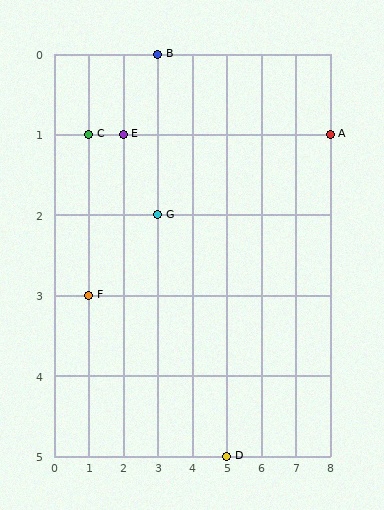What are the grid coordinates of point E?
Point E is at grid coordinates (2, 1).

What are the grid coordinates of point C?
Point C is at grid coordinates (1, 1).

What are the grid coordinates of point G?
Point G is at grid coordinates (3, 2).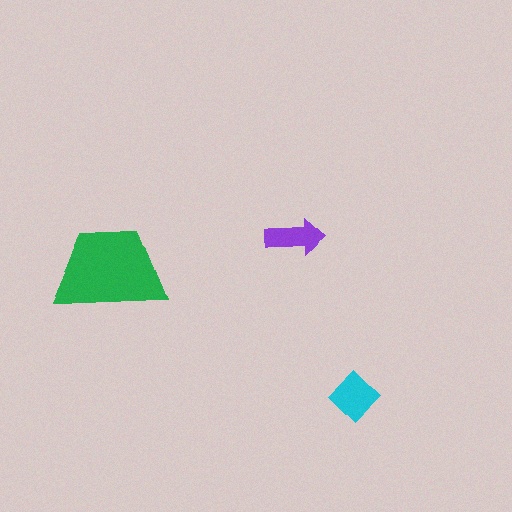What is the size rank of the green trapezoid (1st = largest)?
1st.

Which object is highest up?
The purple arrow is topmost.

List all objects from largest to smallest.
The green trapezoid, the cyan diamond, the purple arrow.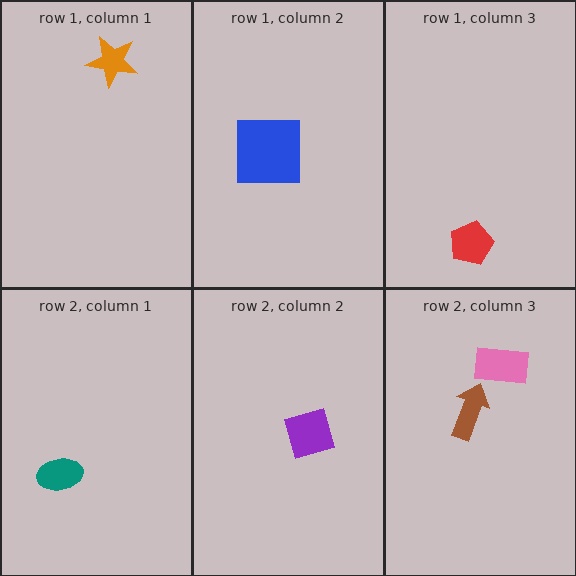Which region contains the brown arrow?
The row 2, column 3 region.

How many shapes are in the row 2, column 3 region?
2.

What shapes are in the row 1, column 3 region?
The red pentagon.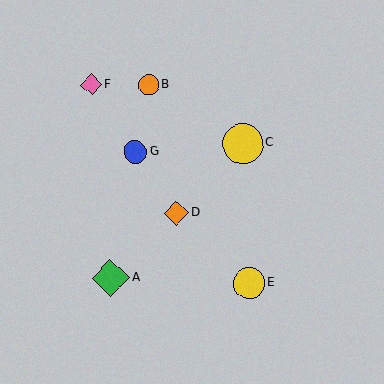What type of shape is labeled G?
Shape G is a blue circle.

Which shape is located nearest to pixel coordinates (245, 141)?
The yellow circle (labeled C) at (243, 144) is nearest to that location.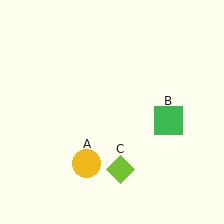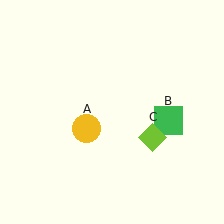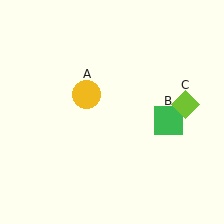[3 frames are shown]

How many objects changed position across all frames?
2 objects changed position: yellow circle (object A), lime diamond (object C).